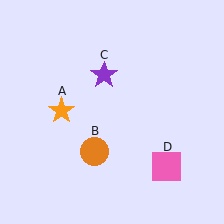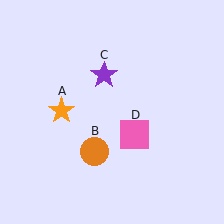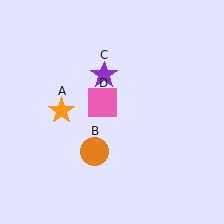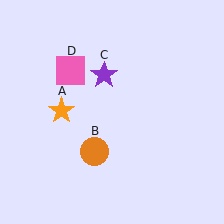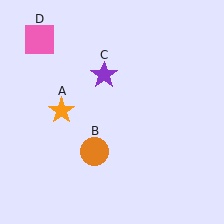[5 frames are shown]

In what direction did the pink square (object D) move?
The pink square (object D) moved up and to the left.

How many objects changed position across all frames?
1 object changed position: pink square (object D).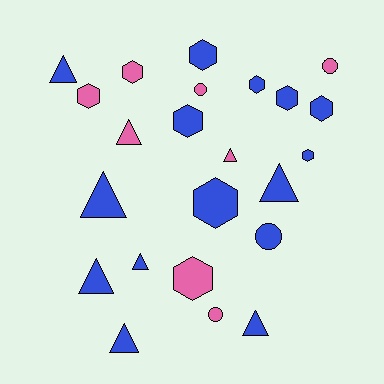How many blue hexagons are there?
There are 7 blue hexagons.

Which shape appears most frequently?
Hexagon, with 10 objects.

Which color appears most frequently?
Blue, with 15 objects.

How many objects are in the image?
There are 23 objects.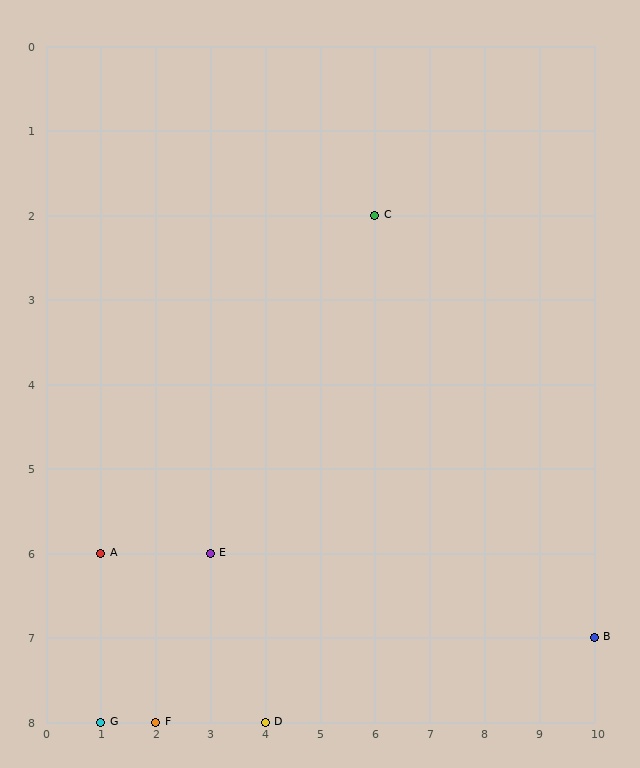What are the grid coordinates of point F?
Point F is at grid coordinates (2, 8).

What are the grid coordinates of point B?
Point B is at grid coordinates (10, 7).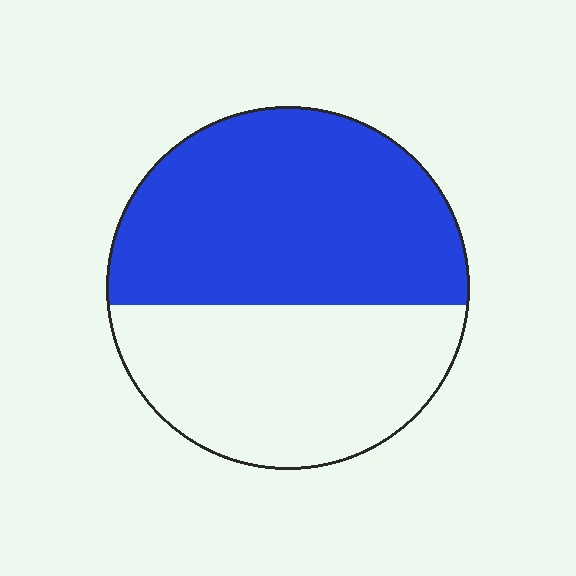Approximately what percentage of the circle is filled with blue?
Approximately 55%.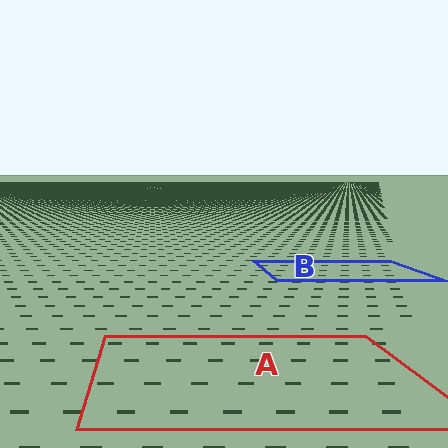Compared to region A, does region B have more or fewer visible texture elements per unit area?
Region B has more texture elements per unit area — they are packed more densely because it is farther away.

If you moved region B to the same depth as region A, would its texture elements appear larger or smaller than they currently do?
They would appear larger. At a closer depth, the same texture elements are projected at a bigger on-screen size.